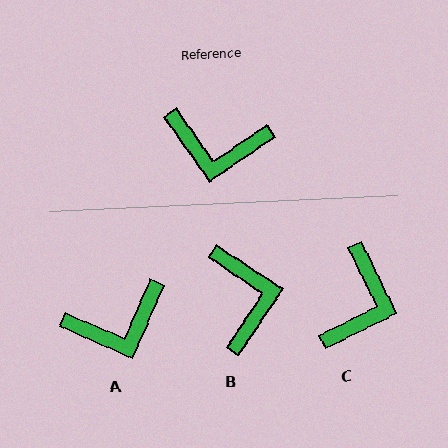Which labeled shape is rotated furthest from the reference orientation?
B, about 111 degrees away.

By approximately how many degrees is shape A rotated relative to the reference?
Approximately 32 degrees counter-clockwise.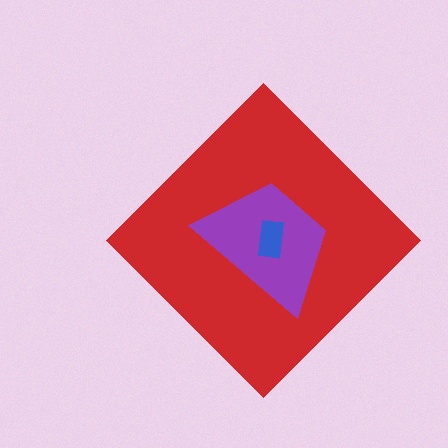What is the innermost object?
The blue rectangle.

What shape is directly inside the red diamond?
The purple trapezoid.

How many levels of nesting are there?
3.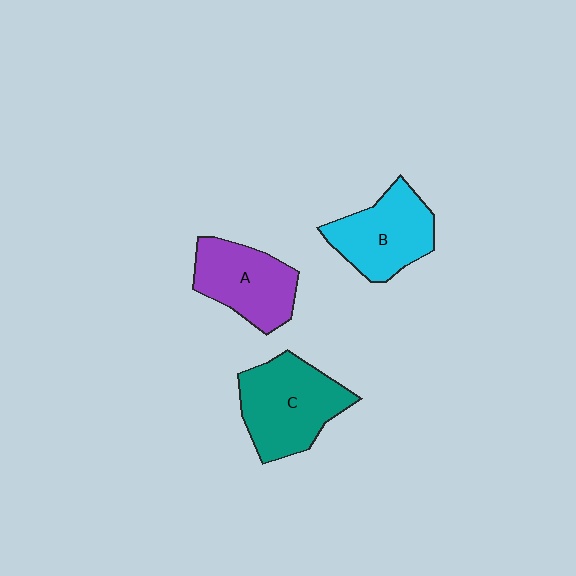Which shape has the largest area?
Shape C (teal).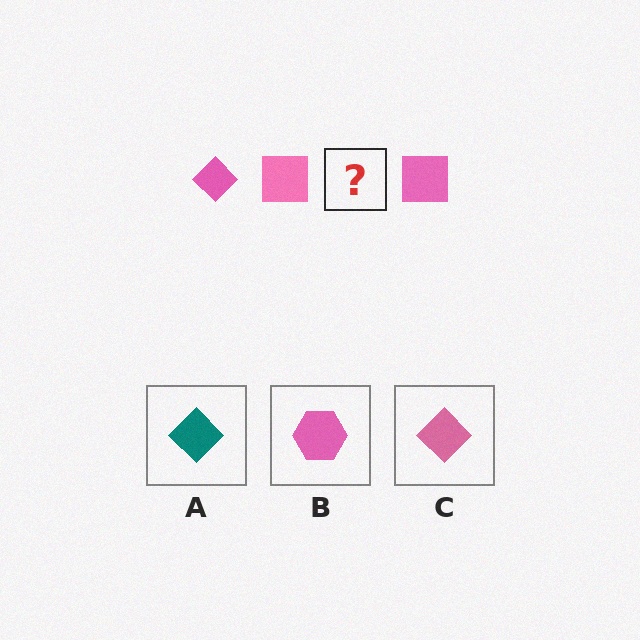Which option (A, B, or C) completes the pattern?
C.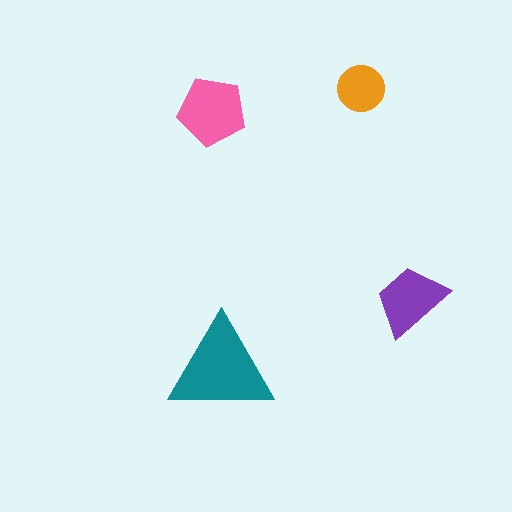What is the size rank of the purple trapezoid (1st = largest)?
3rd.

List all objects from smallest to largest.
The orange circle, the purple trapezoid, the pink pentagon, the teal triangle.